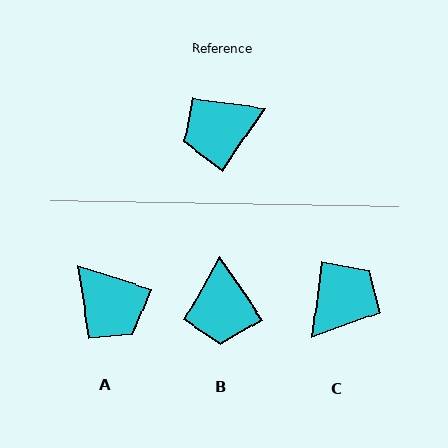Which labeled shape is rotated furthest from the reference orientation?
C, about 154 degrees away.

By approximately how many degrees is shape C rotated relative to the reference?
Approximately 154 degrees clockwise.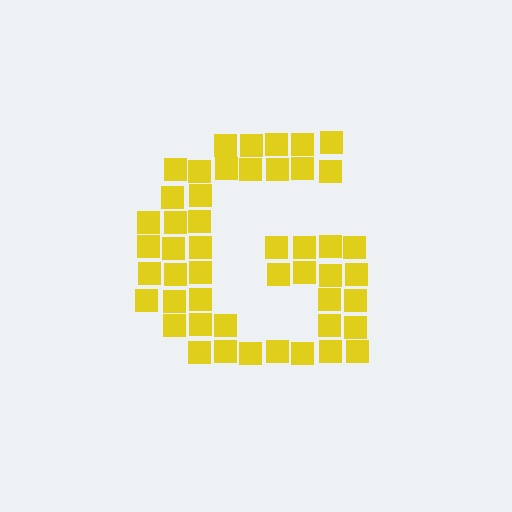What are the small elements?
The small elements are squares.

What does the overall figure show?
The overall figure shows the letter G.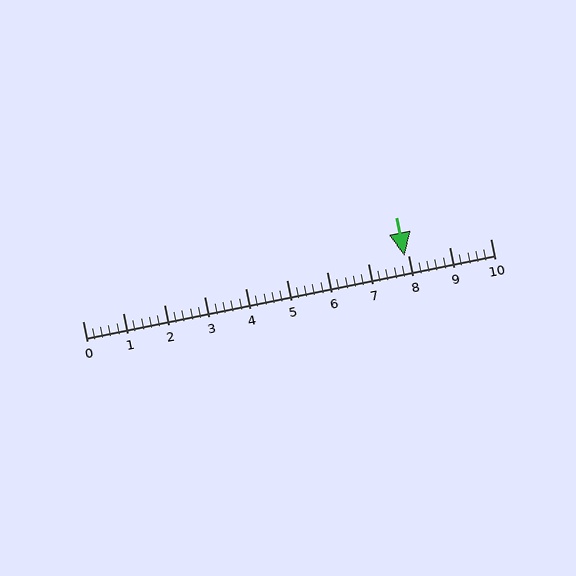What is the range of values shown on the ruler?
The ruler shows values from 0 to 10.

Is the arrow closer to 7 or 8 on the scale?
The arrow is closer to 8.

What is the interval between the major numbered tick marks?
The major tick marks are spaced 1 units apart.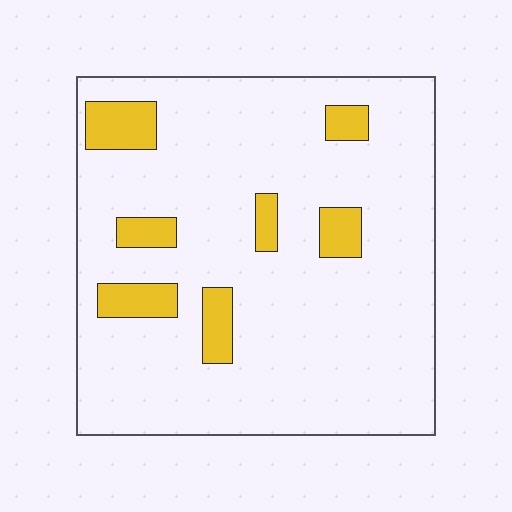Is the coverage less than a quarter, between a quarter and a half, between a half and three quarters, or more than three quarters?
Less than a quarter.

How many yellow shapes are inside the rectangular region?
7.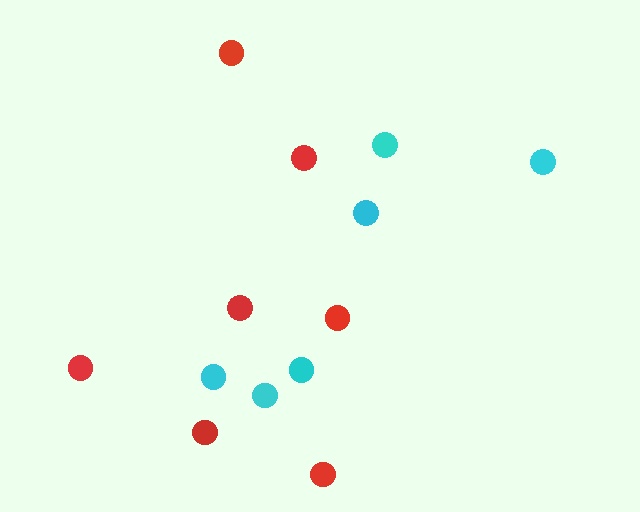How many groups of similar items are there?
There are 2 groups: one group of red circles (7) and one group of cyan circles (6).